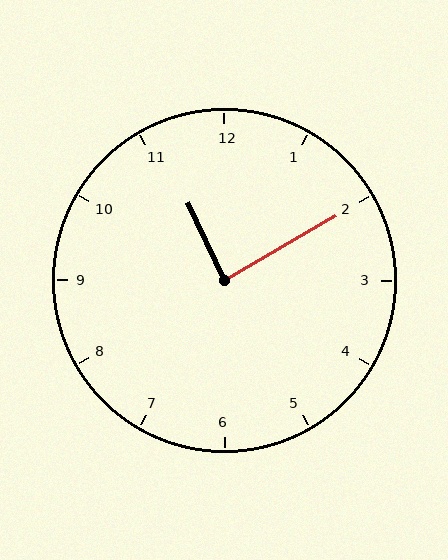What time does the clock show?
11:10.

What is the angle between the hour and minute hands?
Approximately 85 degrees.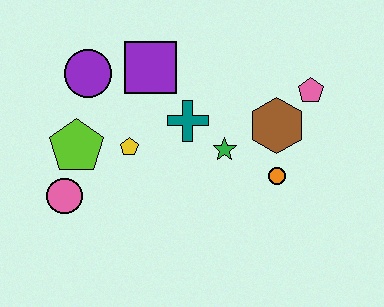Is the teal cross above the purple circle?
No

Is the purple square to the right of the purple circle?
Yes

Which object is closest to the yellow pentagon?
The lime pentagon is closest to the yellow pentagon.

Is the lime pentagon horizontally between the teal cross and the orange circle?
No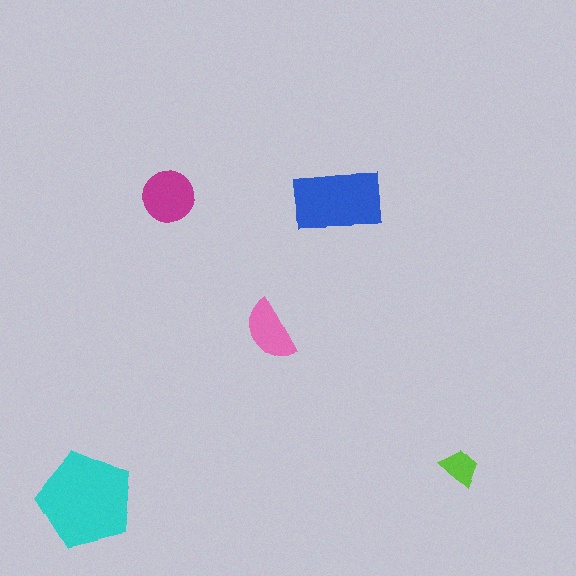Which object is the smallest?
The lime trapezoid.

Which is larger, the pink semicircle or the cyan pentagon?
The cyan pentagon.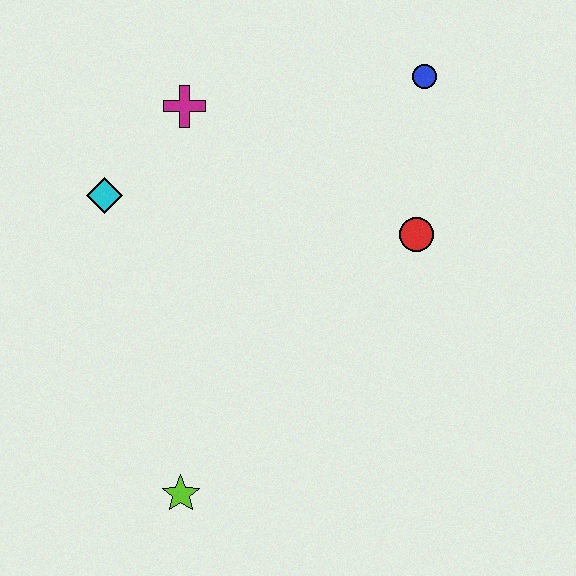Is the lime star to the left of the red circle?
Yes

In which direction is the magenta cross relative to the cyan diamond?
The magenta cross is above the cyan diamond.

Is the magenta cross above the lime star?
Yes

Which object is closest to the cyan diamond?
The magenta cross is closest to the cyan diamond.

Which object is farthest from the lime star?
The blue circle is farthest from the lime star.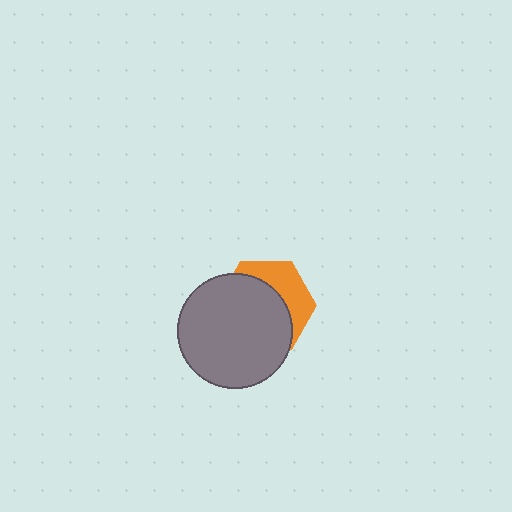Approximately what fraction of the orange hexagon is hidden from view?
Roughly 65% of the orange hexagon is hidden behind the gray circle.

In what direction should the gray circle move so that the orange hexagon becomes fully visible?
The gray circle should move toward the lower-left. That is the shortest direction to clear the overlap and leave the orange hexagon fully visible.